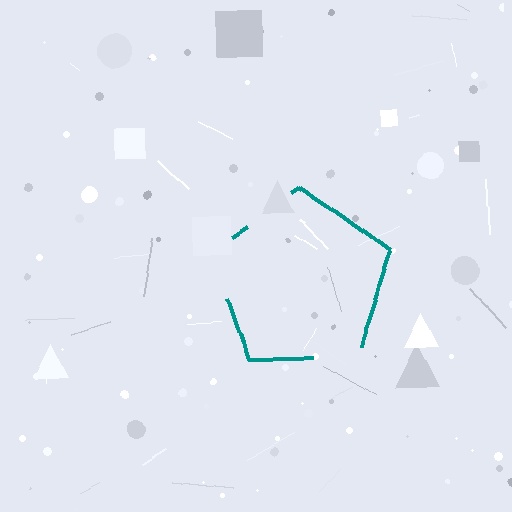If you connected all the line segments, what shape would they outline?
They would outline a pentagon.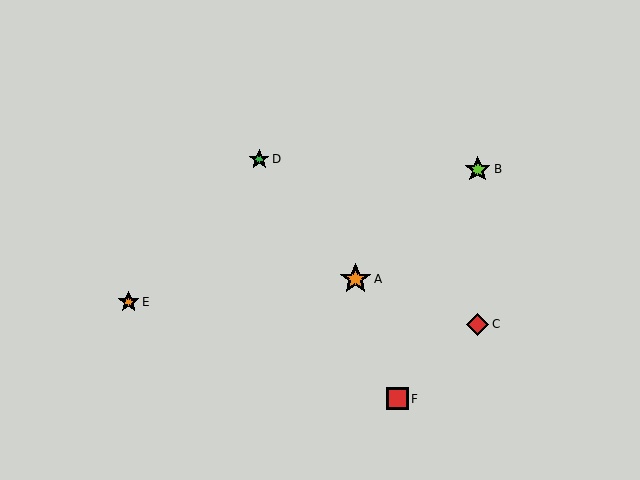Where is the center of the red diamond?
The center of the red diamond is at (477, 324).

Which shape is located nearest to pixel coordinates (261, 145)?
The green star (labeled D) at (259, 159) is nearest to that location.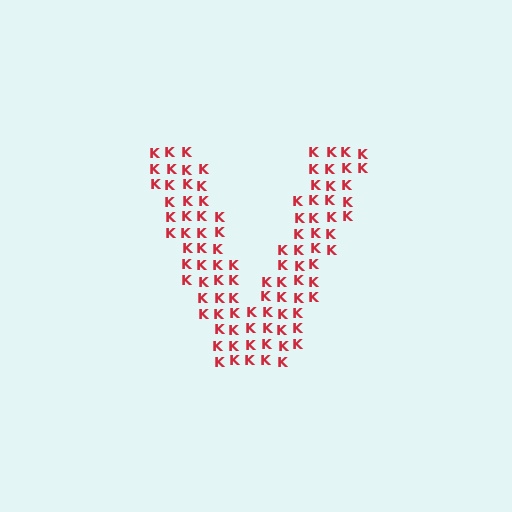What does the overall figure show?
The overall figure shows the letter V.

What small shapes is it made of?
It is made of small letter K's.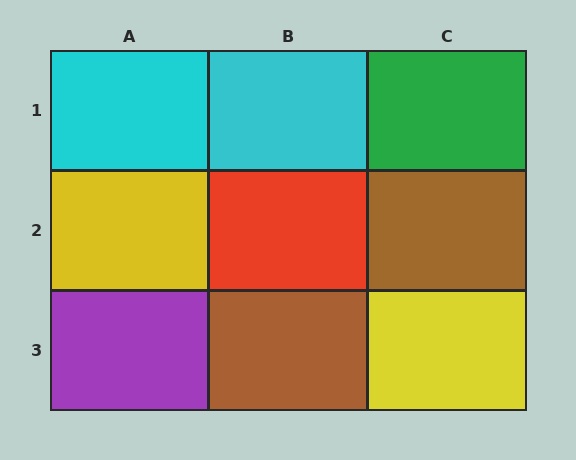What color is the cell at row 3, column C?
Yellow.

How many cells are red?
1 cell is red.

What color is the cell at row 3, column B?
Brown.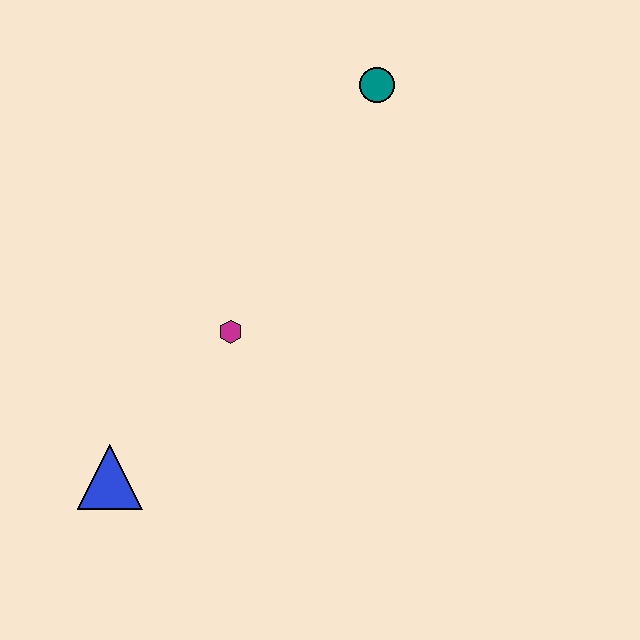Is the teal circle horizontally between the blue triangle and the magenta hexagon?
No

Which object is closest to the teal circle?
The magenta hexagon is closest to the teal circle.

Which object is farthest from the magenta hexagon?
The teal circle is farthest from the magenta hexagon.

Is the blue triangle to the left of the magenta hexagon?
Yes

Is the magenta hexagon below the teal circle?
Yes